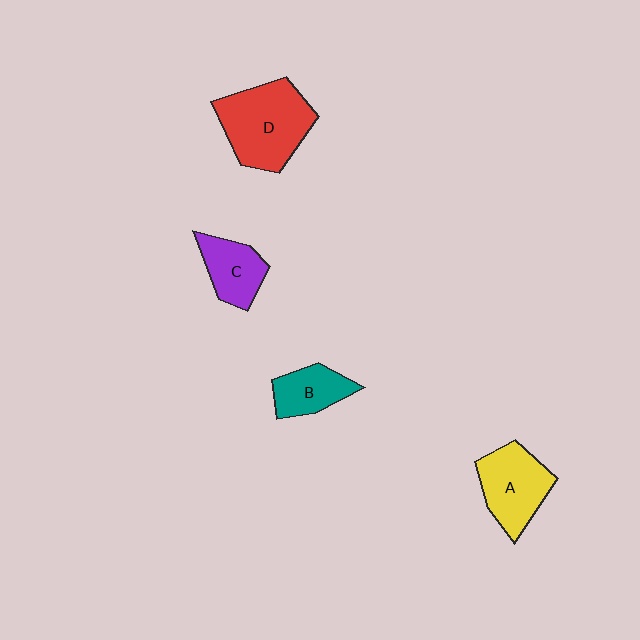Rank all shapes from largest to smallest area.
From largest to smallest: D (red), A (yellow), C (purple), B (teal).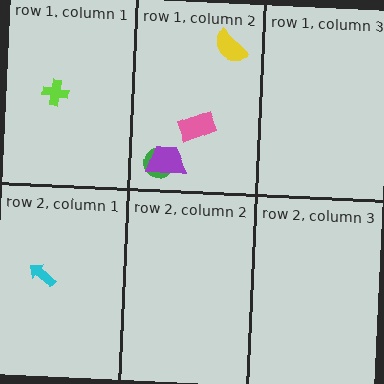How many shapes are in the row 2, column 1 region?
1.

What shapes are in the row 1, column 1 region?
The lime cross.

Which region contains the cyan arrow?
The row 2, column 1 region.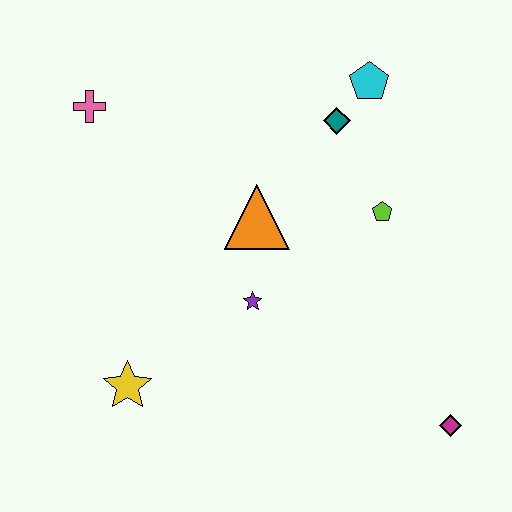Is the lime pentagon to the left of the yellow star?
No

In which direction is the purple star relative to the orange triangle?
The purple star is below the orange triangle.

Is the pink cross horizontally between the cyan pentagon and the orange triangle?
No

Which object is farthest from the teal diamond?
The yellow star is farthest from the teal diamond.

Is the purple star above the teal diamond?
No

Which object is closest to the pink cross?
The orange triangle is closest to the pink cross.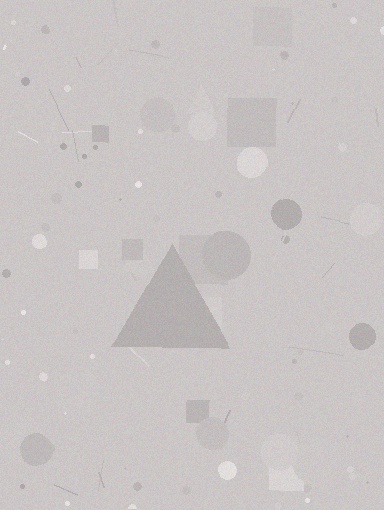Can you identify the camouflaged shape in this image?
The camouflaged shape is a triangle.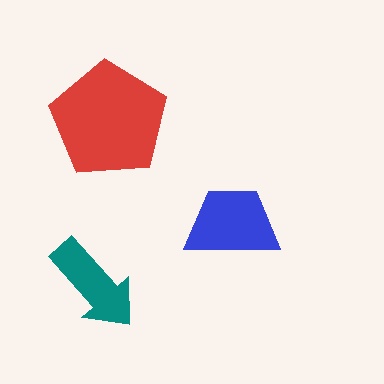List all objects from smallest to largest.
The teal arrow, the blue trapezoid, the red pentagon.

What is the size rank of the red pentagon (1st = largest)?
1st.